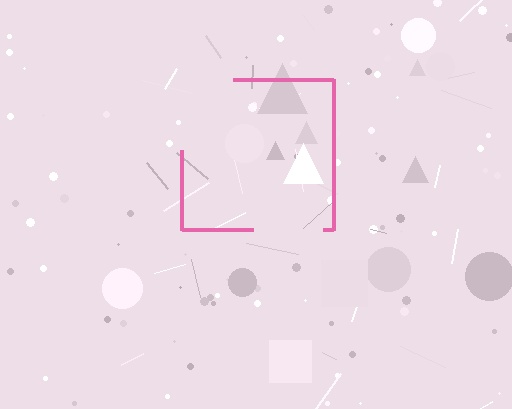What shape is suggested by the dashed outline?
The dashed outline suggests a square.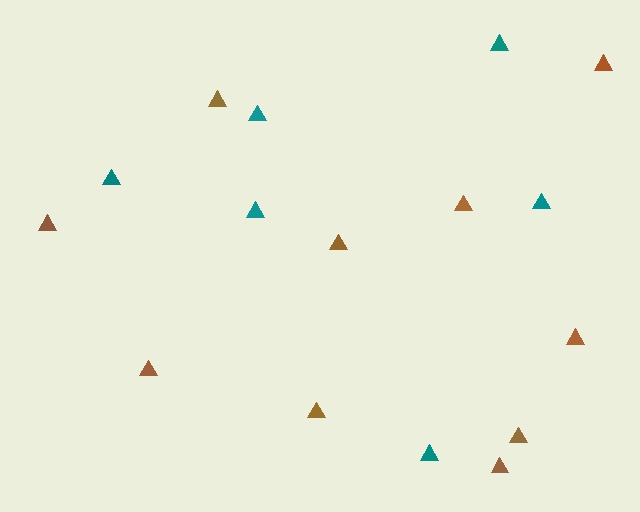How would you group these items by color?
There are 2 groups: one group of brown triangles (10) and one group of teal triangles (6).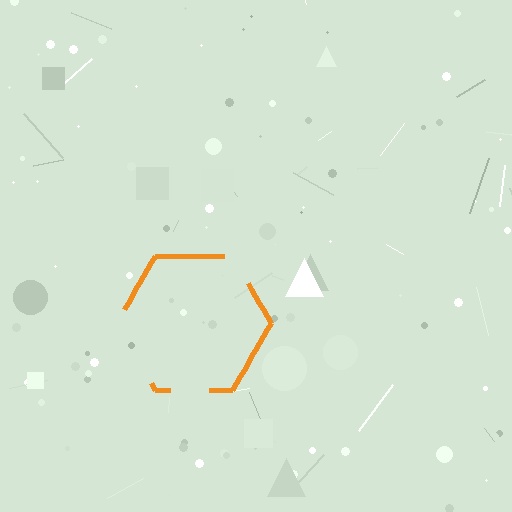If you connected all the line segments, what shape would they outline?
They would outline a hexagon.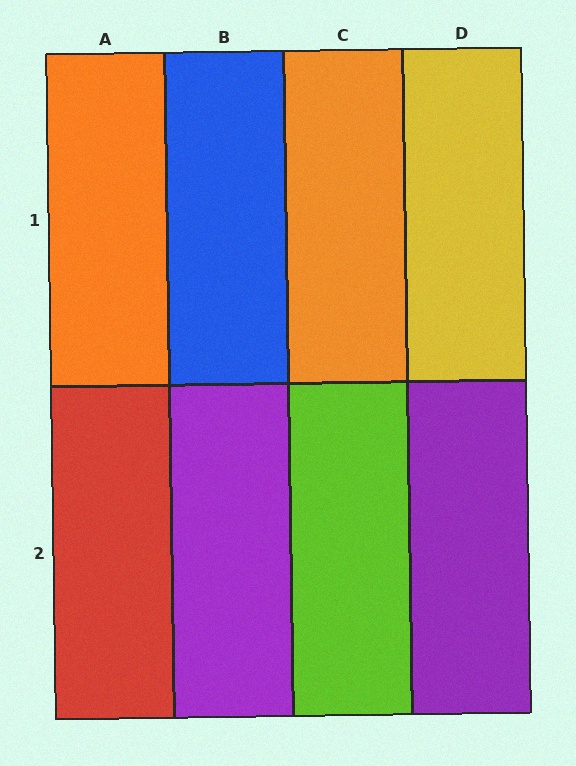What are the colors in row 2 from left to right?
Red, purple, lime, purple.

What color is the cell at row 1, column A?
Orange.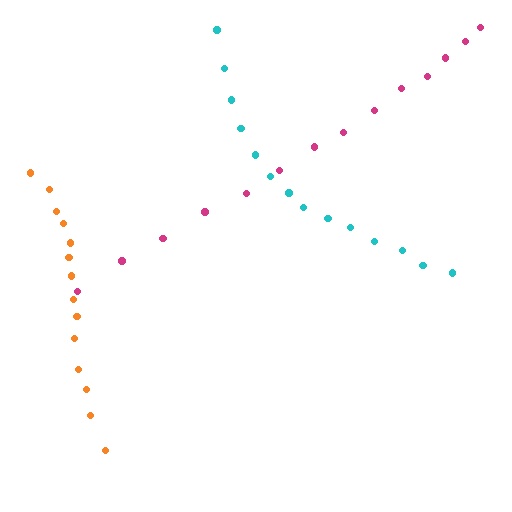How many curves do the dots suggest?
There are 3 distinct paths.